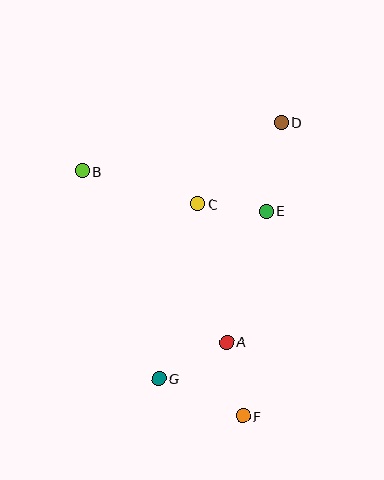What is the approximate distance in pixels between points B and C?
The distance between B and C is approximately 121 pixels.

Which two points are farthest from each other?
Points D and F are farthest from each other.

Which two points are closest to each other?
Points C and E are closest to each other.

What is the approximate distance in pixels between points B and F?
The distance between B and F is approximately 294 pixels.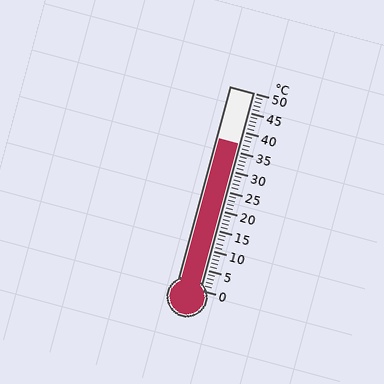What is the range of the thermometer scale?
The thermometer scale ranges from 0°C to 50°C.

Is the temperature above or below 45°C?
The temperature is below 45°C.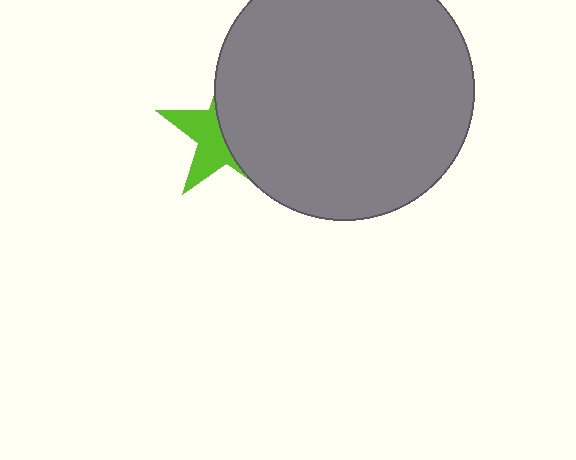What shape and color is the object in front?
The object in front is a gray circle.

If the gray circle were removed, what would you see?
You would see the complete lime star.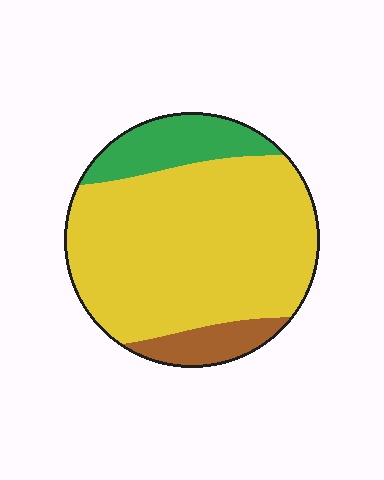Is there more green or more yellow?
Yellow.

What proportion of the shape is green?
Green takes up about one sixth (1/6) of the shape.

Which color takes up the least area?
Brown, at roughly 10%.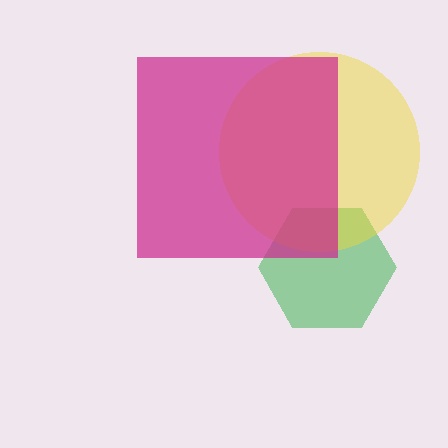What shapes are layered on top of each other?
The layered shapes are: a green hexagon, a yellow circle, a magenta square.